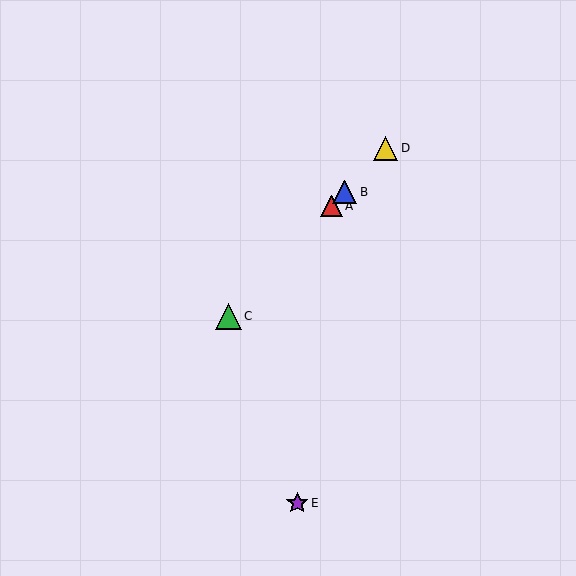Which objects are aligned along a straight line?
Objects A, B, C, D are aligned along a straight line.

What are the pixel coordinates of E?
Object E is at (297, 503).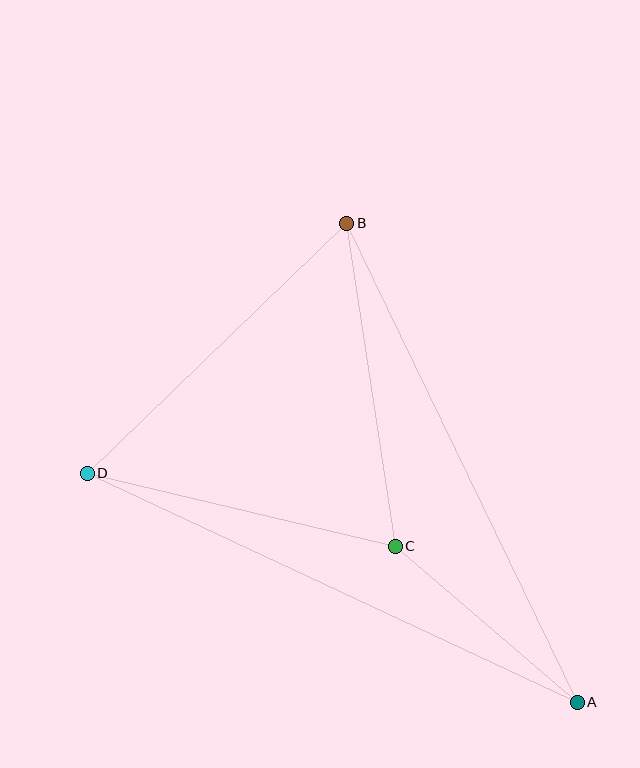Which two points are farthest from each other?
Points A and D are farthest from each other.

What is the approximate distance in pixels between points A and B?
The distance between A and B is approximately 532 pixels.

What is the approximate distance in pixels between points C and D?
The distance between C and D is approximately 316 pixels.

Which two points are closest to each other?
Points A and C are closest to each other.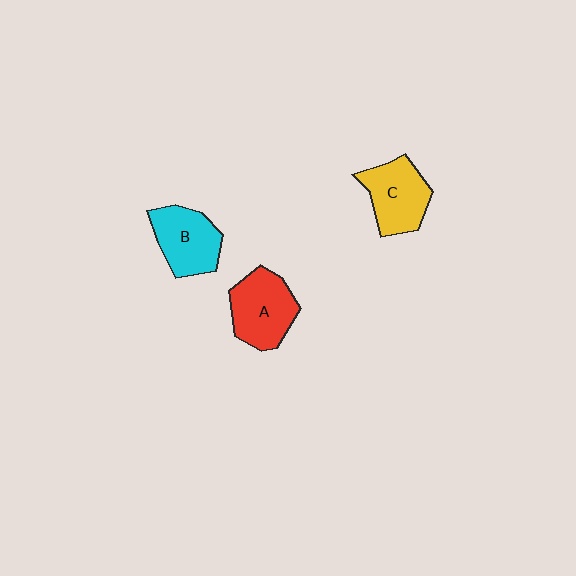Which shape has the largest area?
Shape A (red).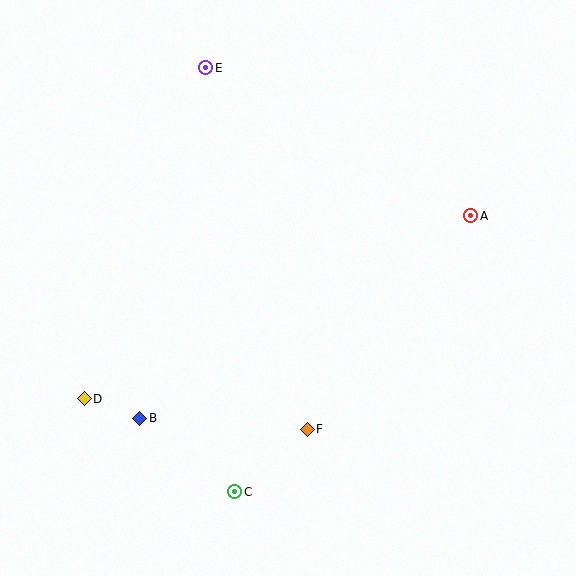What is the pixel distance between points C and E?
The distance between C and E is 425 pixels.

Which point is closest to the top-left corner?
Point E is closest to the top-left corner.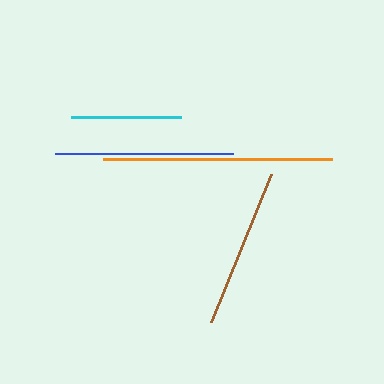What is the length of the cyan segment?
The cyan segment is approximately 110 pixels long.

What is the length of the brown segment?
The brown segment is approximately 160 pixels long.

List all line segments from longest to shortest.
From longest to shortest: orange, blue, brown, cyan.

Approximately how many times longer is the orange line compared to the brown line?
The orange line is approximately 1.4 times the length of the brown line.